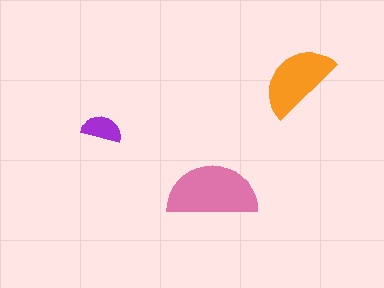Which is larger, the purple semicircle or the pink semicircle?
The pink one.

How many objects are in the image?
There are 3 objects in the image.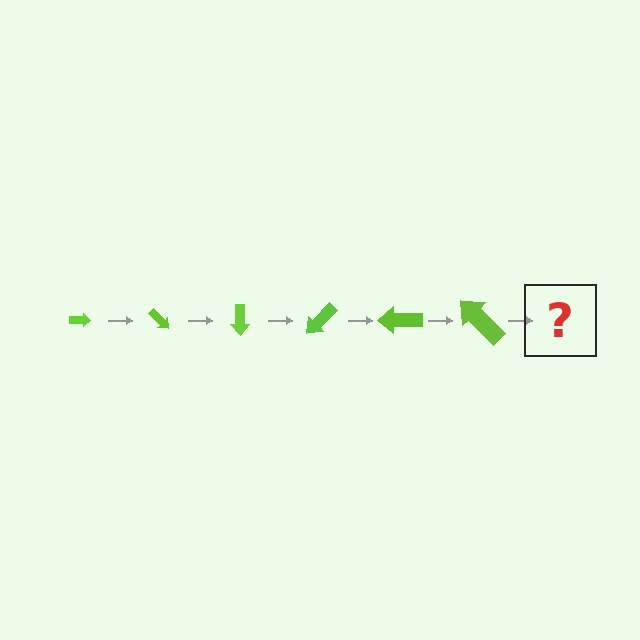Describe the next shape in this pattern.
It should be an arrow, larger than the previous one and rotated 270 degrees from the start.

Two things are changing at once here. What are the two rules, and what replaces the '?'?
The two rules are that the arrow grows larger each step and it rotates 45 degrees each step. The '?' should be an arrow, larger than the previous one and rotated 270 degrees from the start.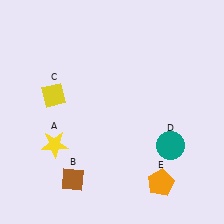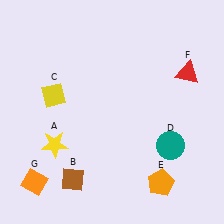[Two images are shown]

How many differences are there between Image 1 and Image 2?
There are 2 differences between the two images.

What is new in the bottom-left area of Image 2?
An orange diamond (G) was added in the bottom-left area of Image 2.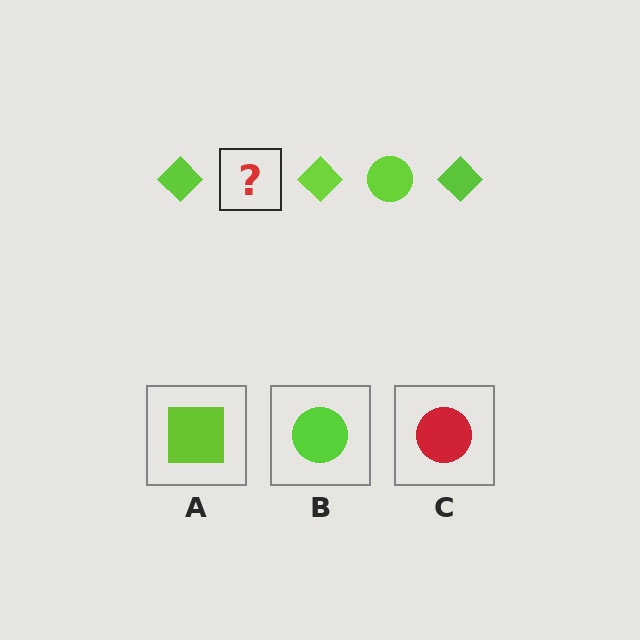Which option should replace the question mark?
Option B.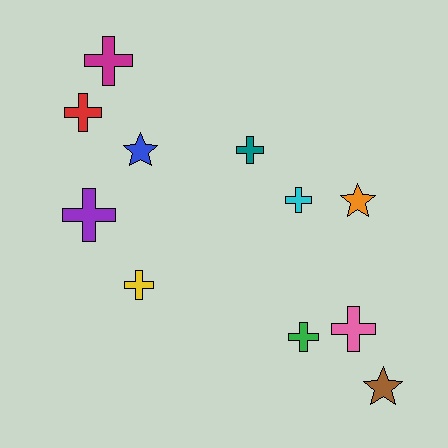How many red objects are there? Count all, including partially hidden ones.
There is 1 red object.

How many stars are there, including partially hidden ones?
There are 3 stars.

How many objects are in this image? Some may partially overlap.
There are 11 objects.